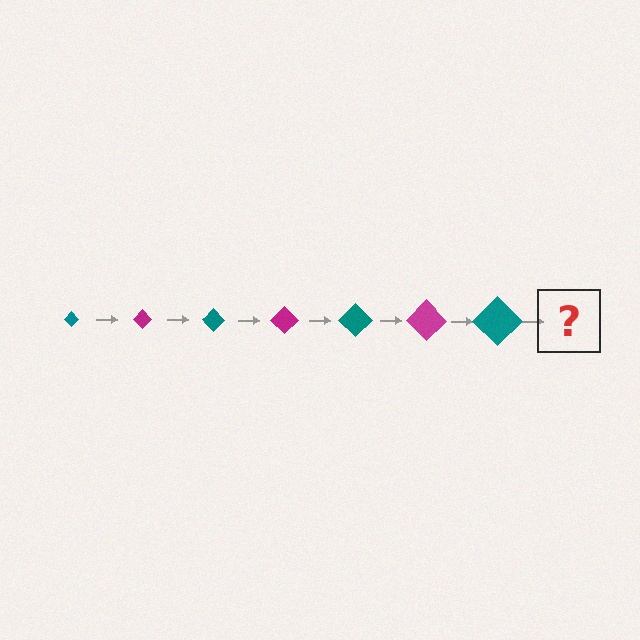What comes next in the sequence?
The next element should be a magenta diamond, larger than the previous one.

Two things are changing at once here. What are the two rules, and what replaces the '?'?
The two rules are that the diamond grows larger each step and the color cycles through teal and magenta. The '?' should be a magenta diamond, larger than the previous one.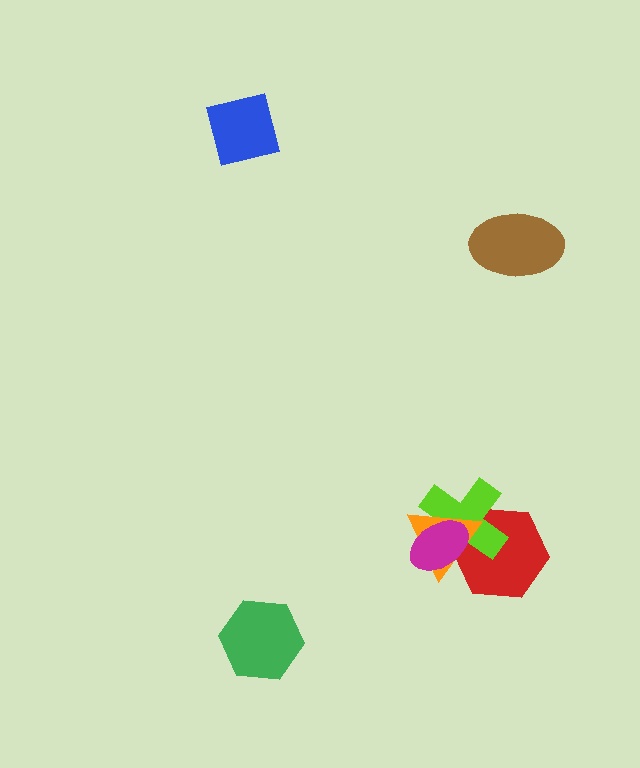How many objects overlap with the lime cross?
3 objects overlap with the lime cross.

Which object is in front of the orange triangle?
The magenta ellipse is in front of the orange triangle.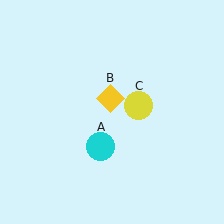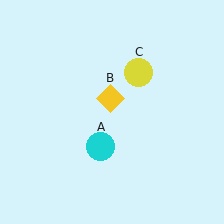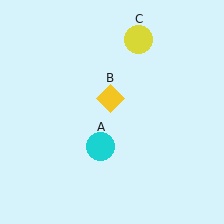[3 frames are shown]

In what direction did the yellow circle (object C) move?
The yellow circle (object C) moved up.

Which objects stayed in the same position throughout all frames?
Cyan circle (object A) and yellow diamond (object B) remained stationary.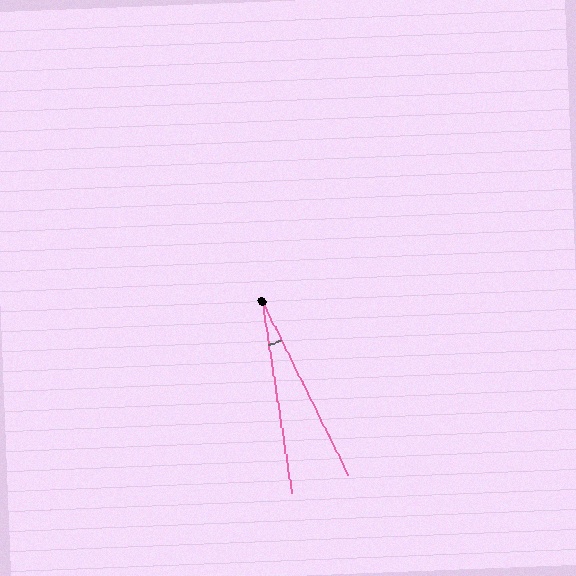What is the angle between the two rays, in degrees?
Approximately 17 degrees.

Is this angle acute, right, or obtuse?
It is acute.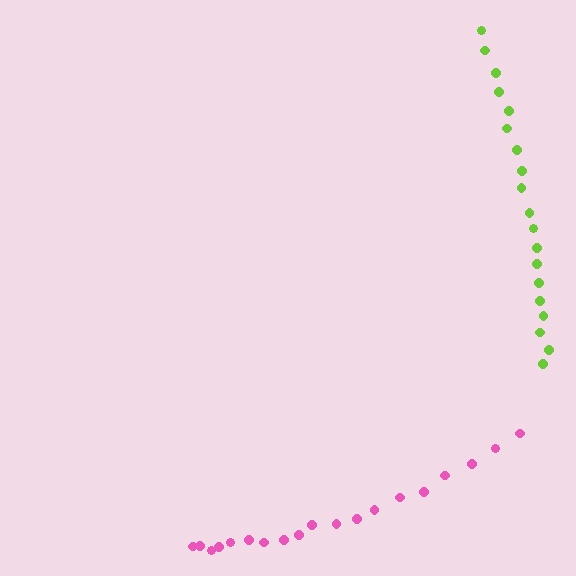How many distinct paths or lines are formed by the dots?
There are 2 distinct paths.